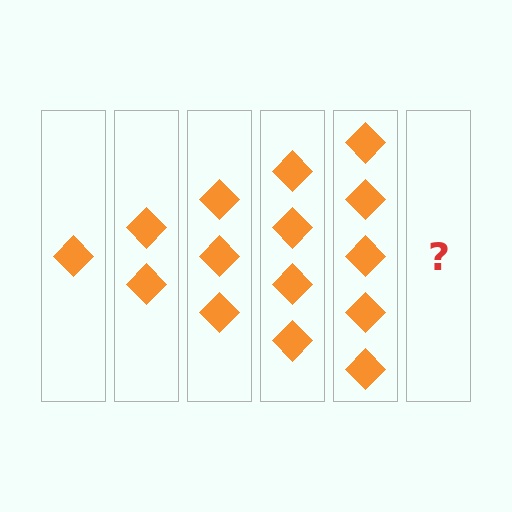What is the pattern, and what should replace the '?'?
The pattern is that each step adds one more diamond. The '?' should be 6 diamonds.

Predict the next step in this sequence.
The next step is 6 diamonds.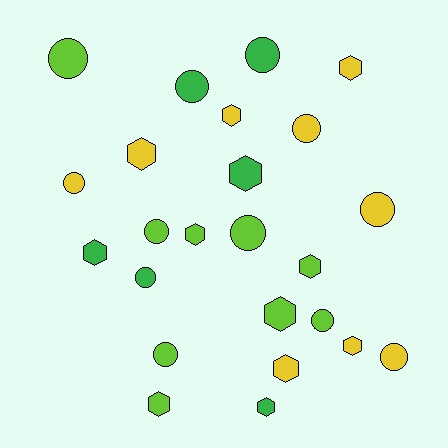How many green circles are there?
There are 3 green circles.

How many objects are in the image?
There are 24 objects.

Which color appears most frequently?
Lime, with 9 objects.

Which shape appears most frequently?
Circle, with 12 objects.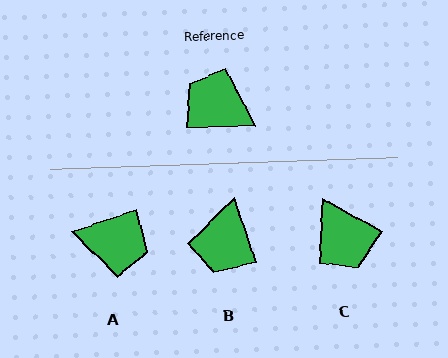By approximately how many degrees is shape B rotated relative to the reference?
Approximately 108 degrees counter-clockwise.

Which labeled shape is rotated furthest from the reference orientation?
A, about 162 degrees away.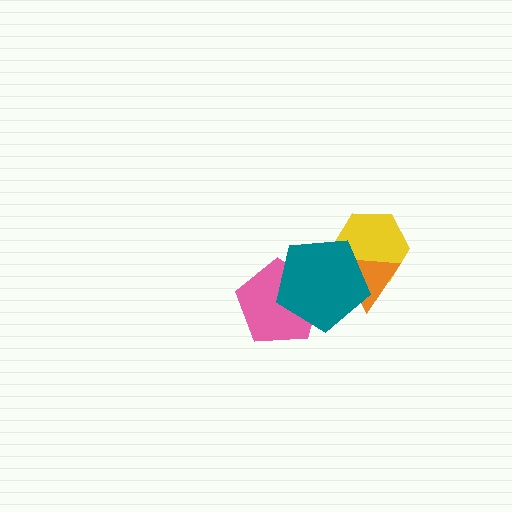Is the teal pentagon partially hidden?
No, no other shape covers it.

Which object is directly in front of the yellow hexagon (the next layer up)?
The orange triangle is directly in front of the yellow hexagon.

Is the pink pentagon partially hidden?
Yes, it is partially covered by another shape.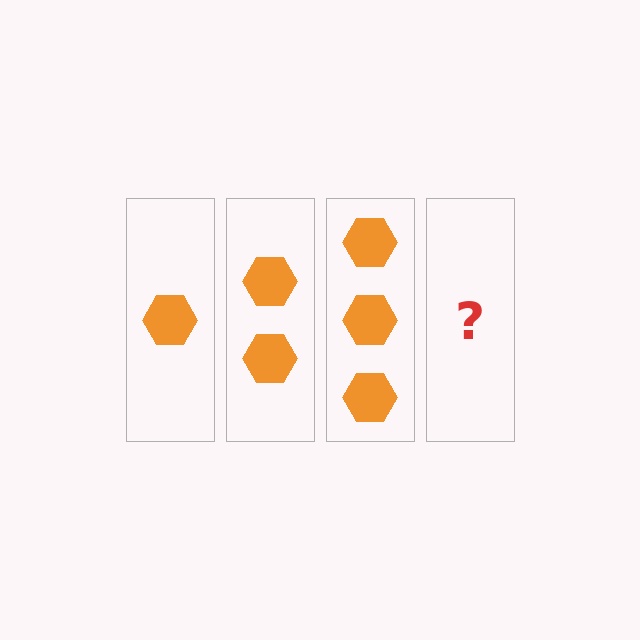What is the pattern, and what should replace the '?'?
The pattern is that each step adds one more hexagon. The '?' should be 4 hexagons.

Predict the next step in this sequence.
The next step is 4 hexagons.